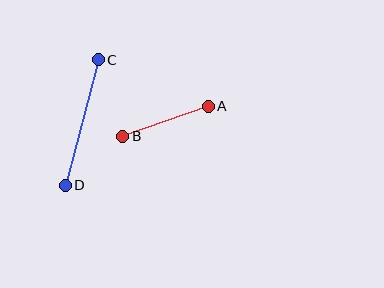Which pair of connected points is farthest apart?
Points C and D are farthest apart.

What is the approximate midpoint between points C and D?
The midpoint is at approximately (82, 122) pixels.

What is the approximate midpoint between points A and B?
The midpoint is at approximately (165, 121) pixels.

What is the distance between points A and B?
The distance is approximately 90 pixels.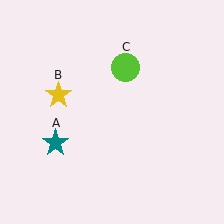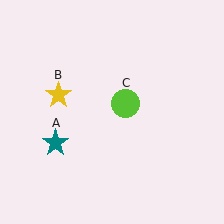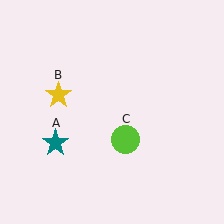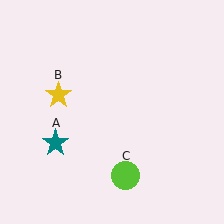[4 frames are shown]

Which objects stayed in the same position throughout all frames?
Teal star (object A) and yellow star (object B) remained stationary.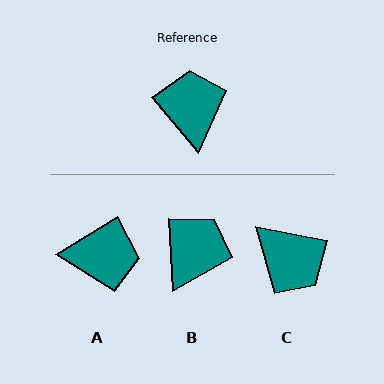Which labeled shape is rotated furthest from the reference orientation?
C, about 140 degrees away.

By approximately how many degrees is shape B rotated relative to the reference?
Approximately 36 degrees clockwise.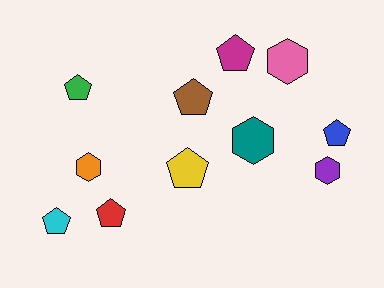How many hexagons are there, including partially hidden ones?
There are 4 hexagons.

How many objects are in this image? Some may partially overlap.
There are 11 objects.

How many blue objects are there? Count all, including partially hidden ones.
There is 1 blue object.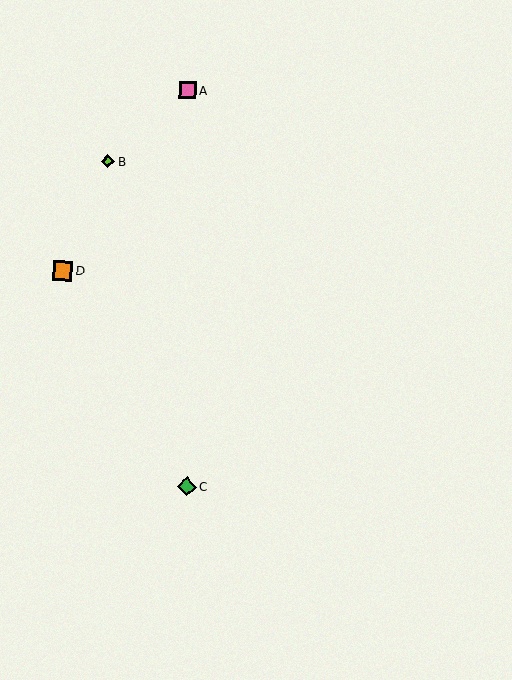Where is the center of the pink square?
The center of the pink square is at (188, 90).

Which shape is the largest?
The orange square (labeled D) is the largest.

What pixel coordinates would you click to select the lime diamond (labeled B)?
Click at (108, 161) to select the lime diamond B.